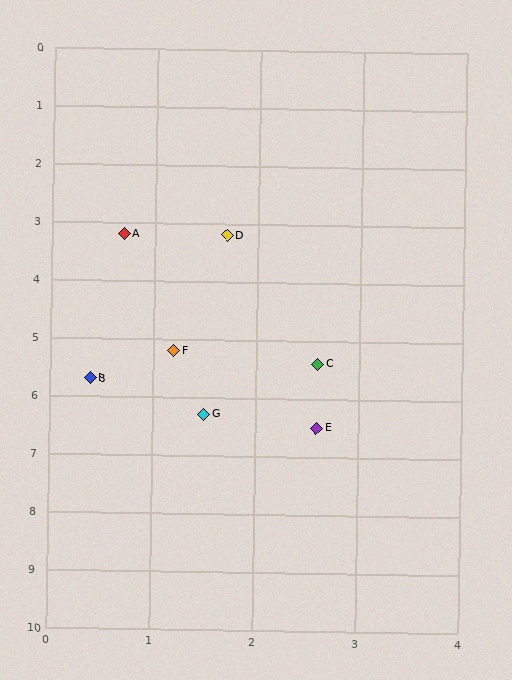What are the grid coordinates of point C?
Point C is at approximately (2.6, 5.4).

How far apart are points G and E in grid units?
Points G and E are about 1.1 grid units apart.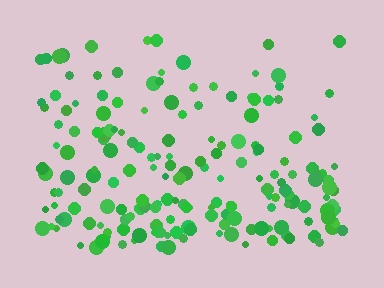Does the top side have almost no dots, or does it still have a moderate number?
Still a moderate number, just noticeably fewer than the bottom.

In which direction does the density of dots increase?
From top to bottom, with the bottom side densest.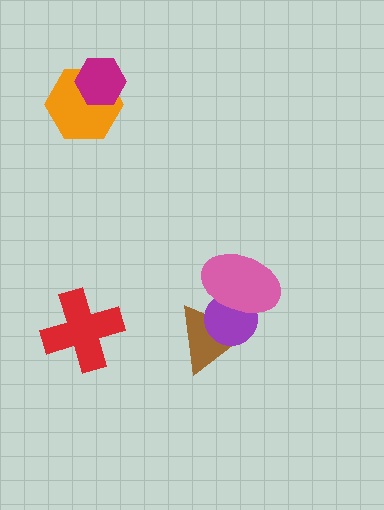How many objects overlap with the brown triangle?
2 objects overlap with the brown triangle.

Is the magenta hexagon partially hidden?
No, no other shape covers it.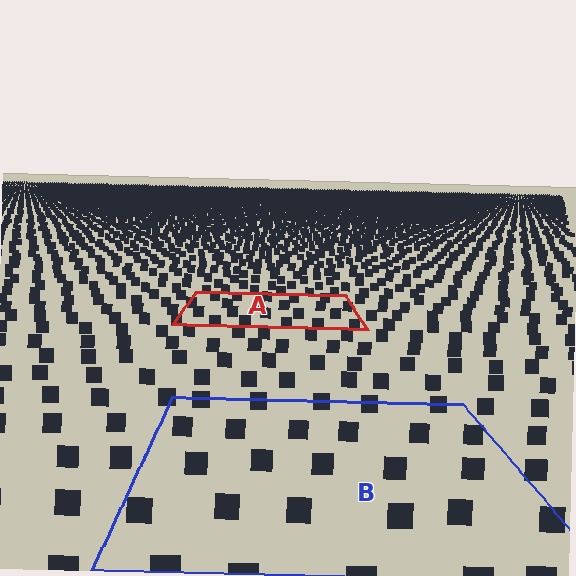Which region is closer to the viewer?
Region B is closer. The texture elements there are larger and more spread out.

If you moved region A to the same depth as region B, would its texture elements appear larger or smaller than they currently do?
They would appear larger. At a closer depth, the same texture elements are projected at a bigger on-screen size.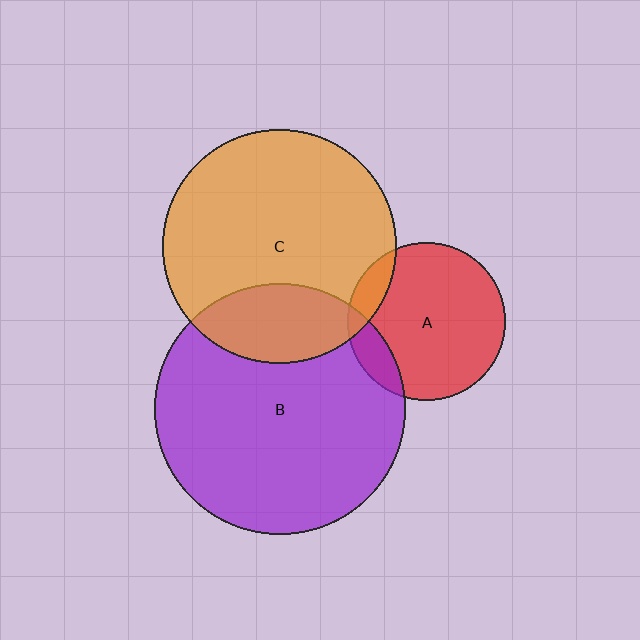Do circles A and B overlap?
Yes.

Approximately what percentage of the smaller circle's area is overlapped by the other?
Approximately 15%.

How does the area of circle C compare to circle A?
Approximately 2.2 times.